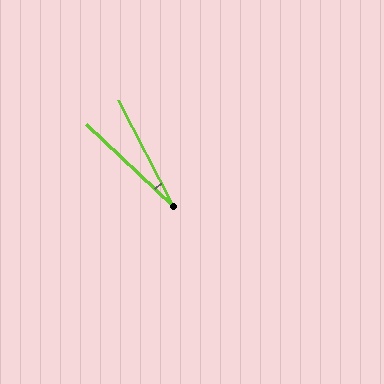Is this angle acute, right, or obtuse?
It is acute.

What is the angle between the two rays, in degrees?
Approximately 19 degrees.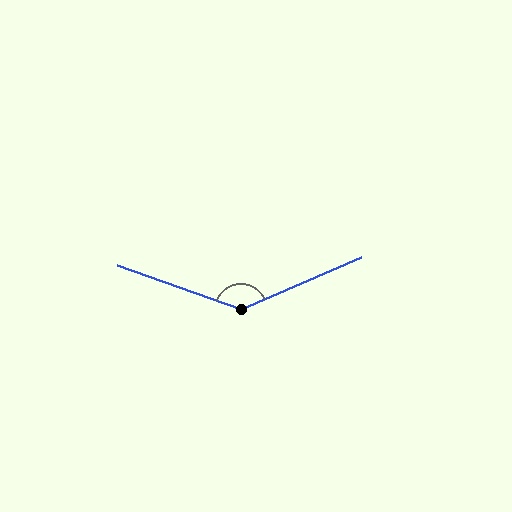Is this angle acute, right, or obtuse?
It is obtuse.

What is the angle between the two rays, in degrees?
Approximately 137 degrees.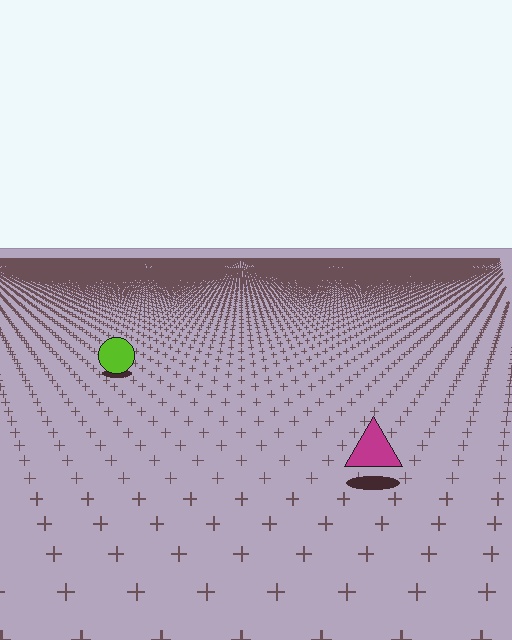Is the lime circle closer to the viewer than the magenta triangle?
No. The magenta triangle is closer — you can tell from the texture gradient: the ground texture is coarser near it.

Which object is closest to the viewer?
The magenta triangle is closest. The texture marks near it are larger and more spread out.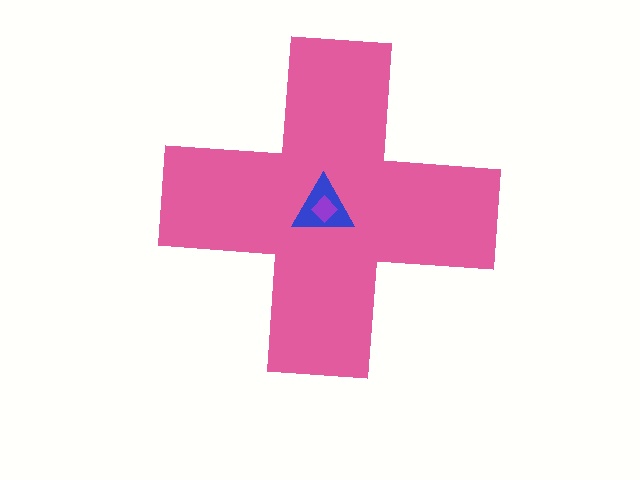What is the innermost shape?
The purple diamond.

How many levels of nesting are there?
3.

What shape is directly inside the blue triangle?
The purple diamond.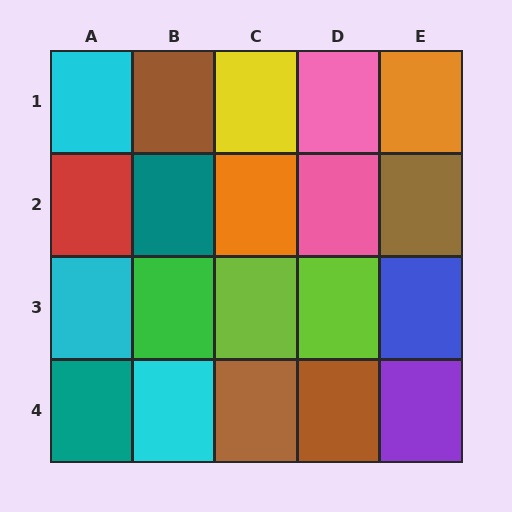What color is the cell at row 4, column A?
Teal.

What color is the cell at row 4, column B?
Cyan.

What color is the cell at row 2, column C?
Orange.